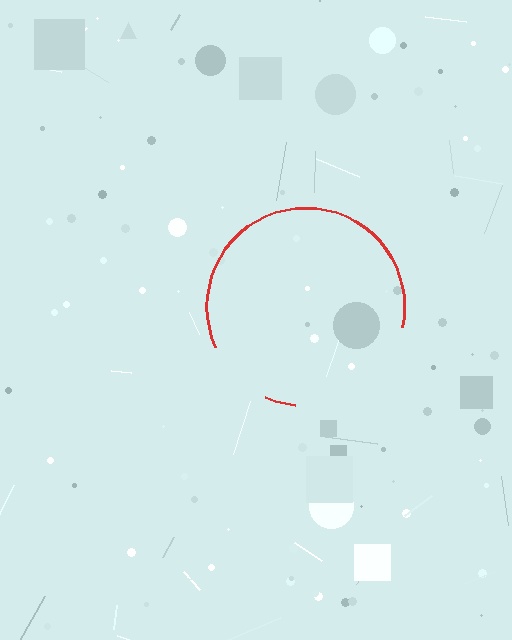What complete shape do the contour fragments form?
The contour fragments form a circle.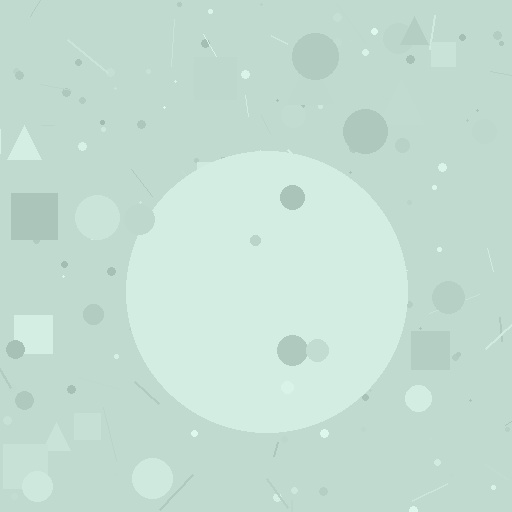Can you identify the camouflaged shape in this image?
The camouflaged shape is a circle.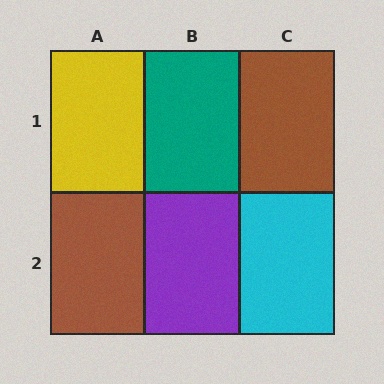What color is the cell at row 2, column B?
Purple.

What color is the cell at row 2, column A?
Brown.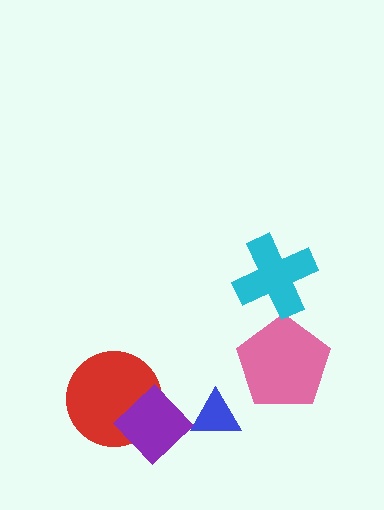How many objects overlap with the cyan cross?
0 objects overlap with the cyan cross.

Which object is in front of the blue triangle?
The purple diamond is in front of the blue triangle.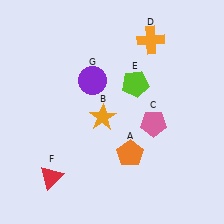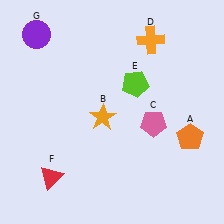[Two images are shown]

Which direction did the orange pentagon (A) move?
The orange pentagon (A) moved right.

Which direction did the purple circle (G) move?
The purple circle (G) moved left.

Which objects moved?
The objects that moved are: the orange pentagon (A), the purple circle (G).